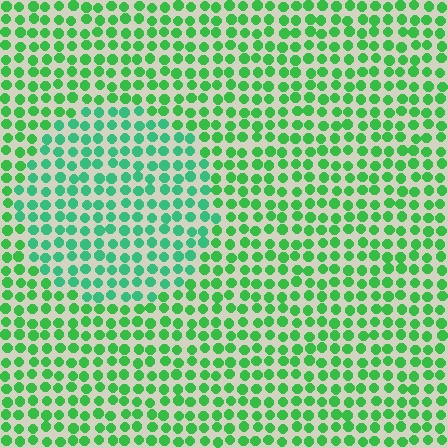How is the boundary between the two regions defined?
The boundary is defined purely by a slight shift in hue (about 25 degrees). Spacing, size, and orientation are identical on both sides.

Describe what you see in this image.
The image is filled with small green elements in a uniform arrangement. A circle-shaped region is visible where the elements are tinted to a slightly different hue, forming a subtle color boundary.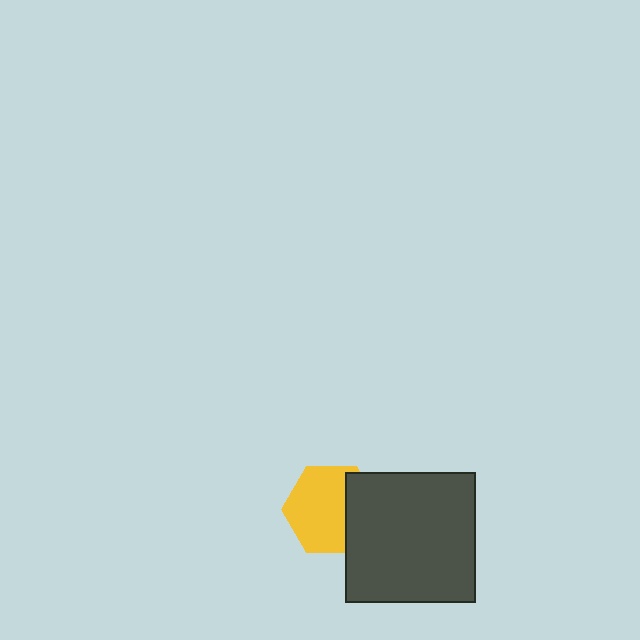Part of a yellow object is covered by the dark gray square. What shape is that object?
It is a hexagon.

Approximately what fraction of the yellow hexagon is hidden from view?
Roughly 30% of the yellow hexagon is hidden behind the dark gray square.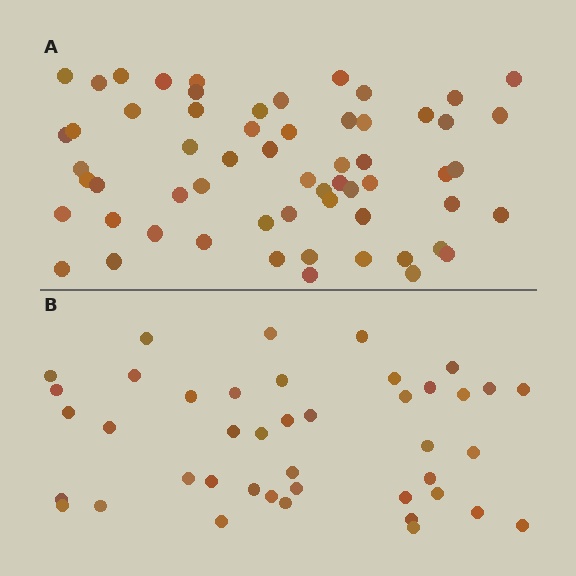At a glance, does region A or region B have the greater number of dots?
Region A (the top region) has more dots.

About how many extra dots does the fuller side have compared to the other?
Region A has approximately 20 more dots than region B.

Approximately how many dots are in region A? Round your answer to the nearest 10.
About 60 dots.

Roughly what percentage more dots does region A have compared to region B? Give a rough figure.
About 45% more.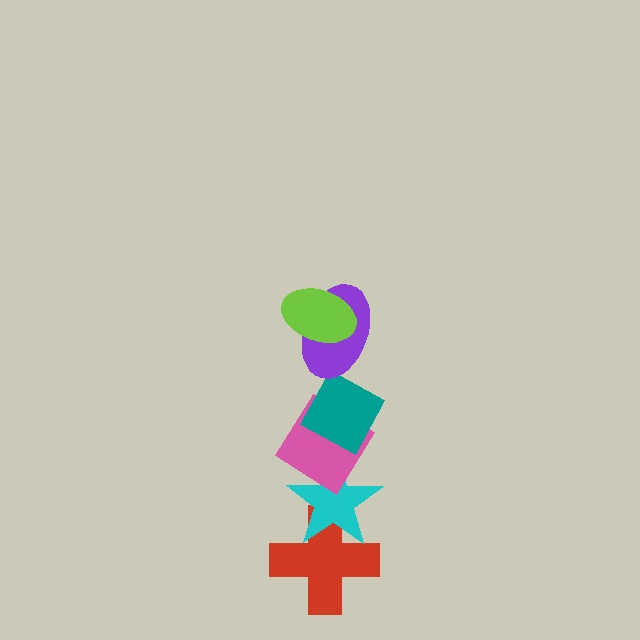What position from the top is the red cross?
The red cross is 6th from the top.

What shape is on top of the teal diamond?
The purple ellipse is on top of the teal diamond.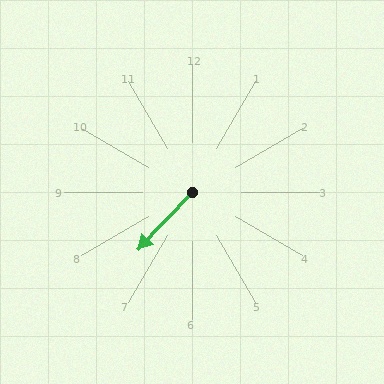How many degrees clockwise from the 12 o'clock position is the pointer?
Approximately 223 degrees.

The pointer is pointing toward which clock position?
Roughly 7 o'clock.